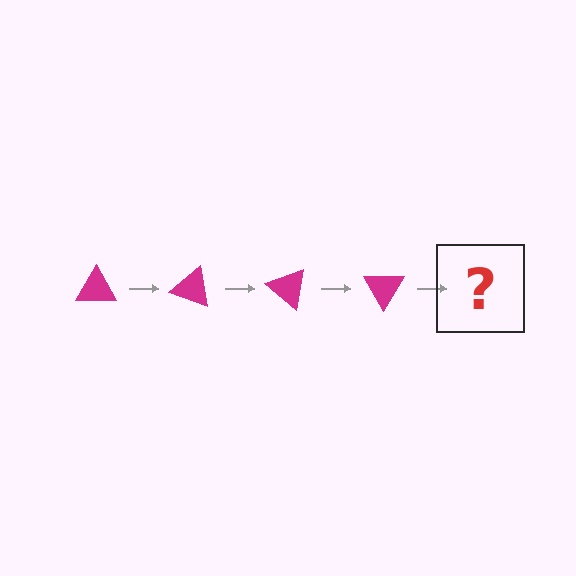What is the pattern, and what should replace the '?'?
The pattern is that the triangle rotates 20 degrees each step. The '?' should be a magenta triangle rotated 80 degrees.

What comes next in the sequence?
The next element should be a magenta triangle rotated 80 degrees.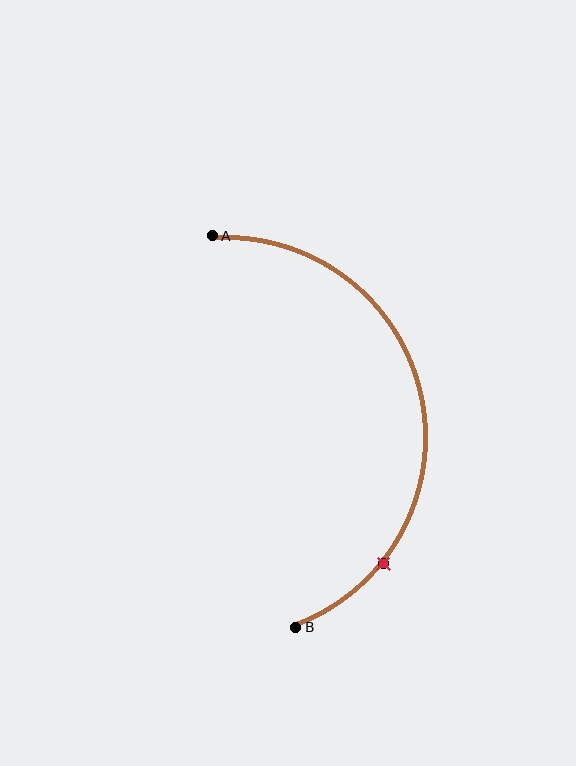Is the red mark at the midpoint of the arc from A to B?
No. The red mark lies on the arc but is closer to endpoint B. The arc midpoint would be at the point on the curve equidistant along the arc from both A and B.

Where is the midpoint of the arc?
The arc midpoint is the point on the curve farthest from the straight line joining A and B. It sits to the right of that line.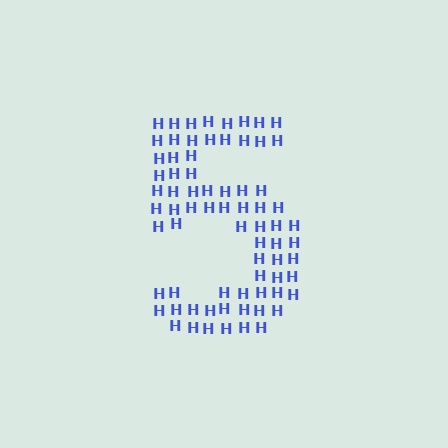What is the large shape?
The large shape is the digit 5.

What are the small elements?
The small elements are letter H's.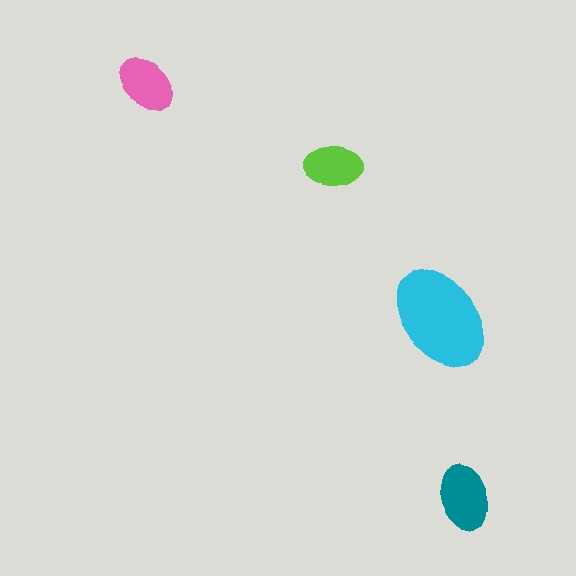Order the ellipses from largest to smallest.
the cyan one, the teal one, the pink one, the lime one.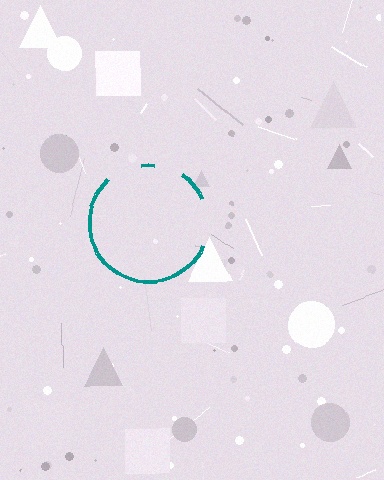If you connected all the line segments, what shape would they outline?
They would outline a circle.